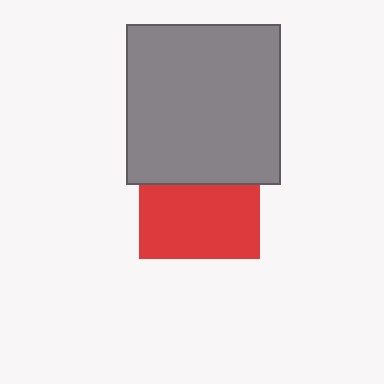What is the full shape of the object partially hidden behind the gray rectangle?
The partially hidden object is a red square.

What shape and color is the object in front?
The object in front is a gray rectangle.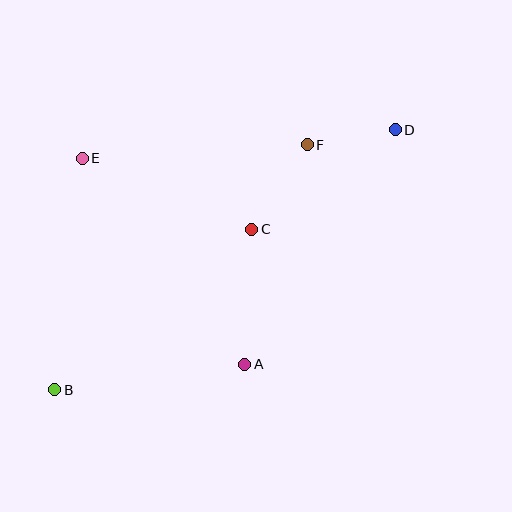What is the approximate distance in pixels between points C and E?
The distance between C and E is approximately 184 pixels.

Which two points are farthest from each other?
Points B and D are farthest from each other.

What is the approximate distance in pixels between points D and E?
The distance between D and E is approximately 314 pixels.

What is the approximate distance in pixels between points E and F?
The distance between E and F is approximately 226 pixels.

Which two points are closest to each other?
Points D and F are closest to each other.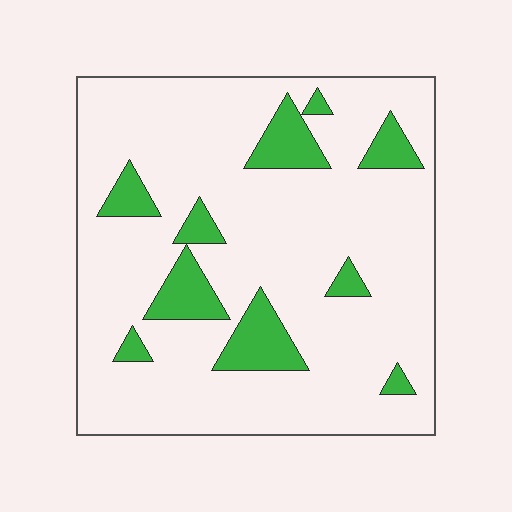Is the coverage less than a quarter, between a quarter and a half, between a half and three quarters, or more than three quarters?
Less than a quarter.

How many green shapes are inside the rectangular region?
10.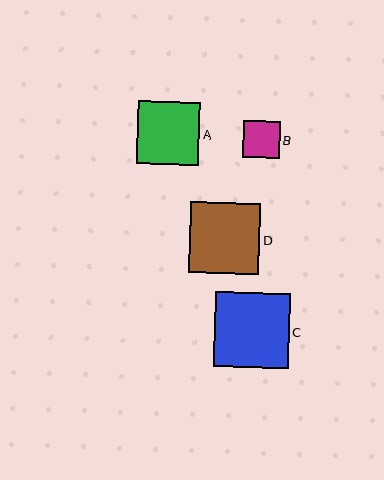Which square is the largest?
Square C is the largest with a size of approximately 74 pixels.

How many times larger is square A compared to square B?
Square A is approximately 1.7 times the size of square B.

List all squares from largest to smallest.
From largest to smallest: C, D, A, B.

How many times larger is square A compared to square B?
Square A is approximately 1.7 times the size of square B.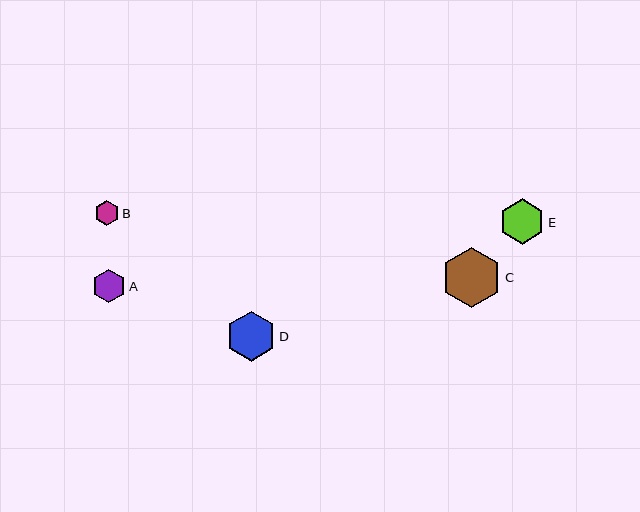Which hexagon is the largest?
Hexagon C is the largest with a size of approximately 61 pixels.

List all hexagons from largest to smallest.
From largest to smallest: C, D, E, A, B.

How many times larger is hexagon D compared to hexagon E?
Hexagon D is approximately 1.1 times the size of hexagon E.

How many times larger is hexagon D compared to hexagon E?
Hexagon D is approximately 1.1 times the size of hexagon E.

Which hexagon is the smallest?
Hexagon B is the smallest with a size of approximately 25 pixels.